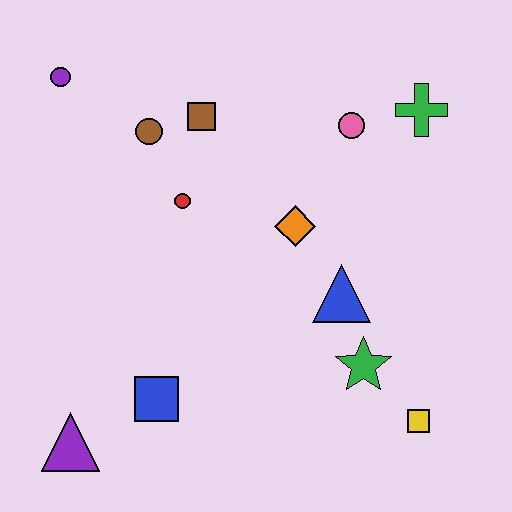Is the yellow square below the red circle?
Yes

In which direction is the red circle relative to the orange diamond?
The red circle is to the left of the orange diamond.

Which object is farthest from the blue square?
The green cross is farthest from the blue square.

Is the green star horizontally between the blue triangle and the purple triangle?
No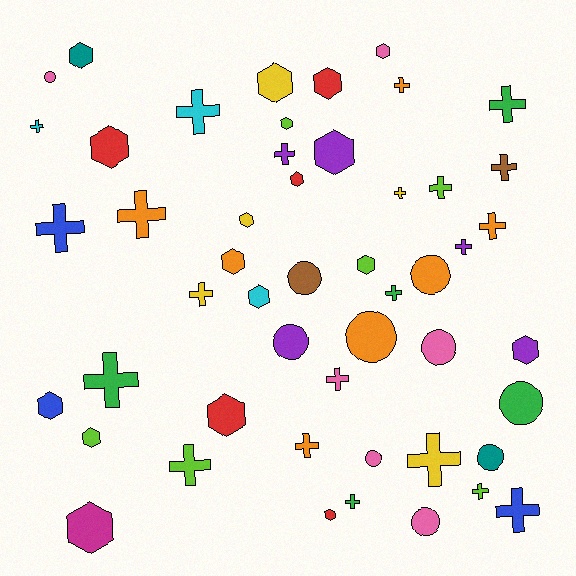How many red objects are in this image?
There are 5 red objects.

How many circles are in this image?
There are 10 circles.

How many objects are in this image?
There are 50 objects.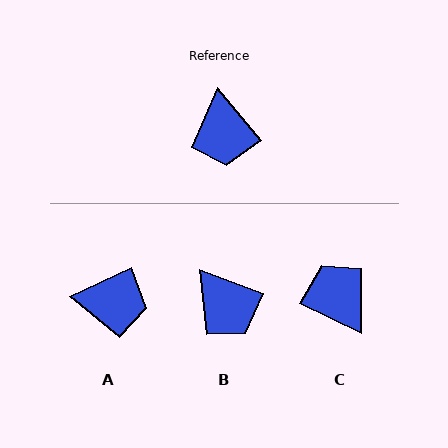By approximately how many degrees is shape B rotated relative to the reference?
Approximately 29 degrees counter-clockwise.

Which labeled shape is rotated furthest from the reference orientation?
C, about 156 degrees away.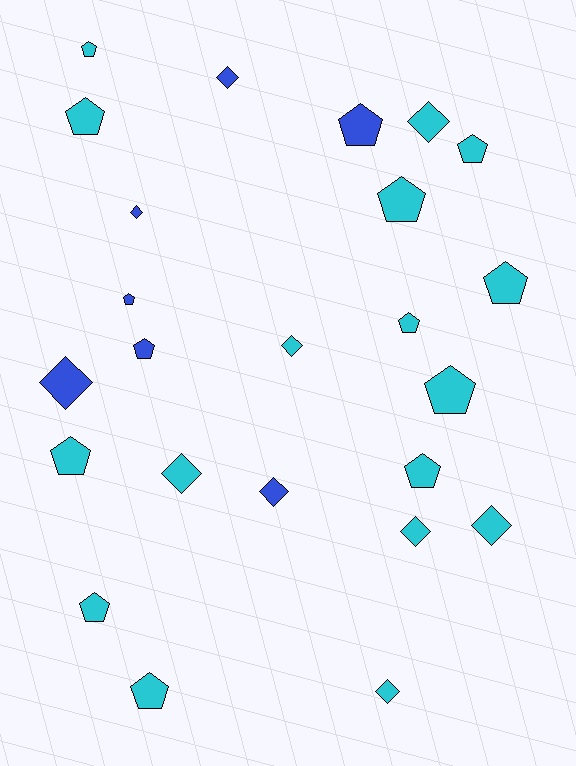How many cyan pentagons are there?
There are 11 cyan pentagons.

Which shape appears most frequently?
Pentagon, with 14 objects.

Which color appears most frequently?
Cyan, with 17 objects.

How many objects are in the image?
There are 24 objects.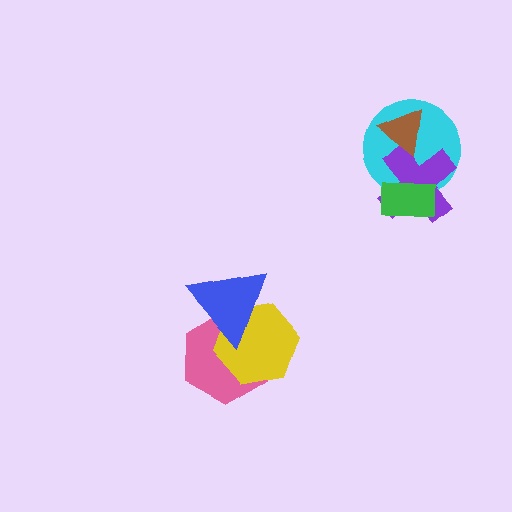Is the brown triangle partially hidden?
No, no other shape covers it.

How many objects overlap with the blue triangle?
2 objects overlap with the blue triangle.